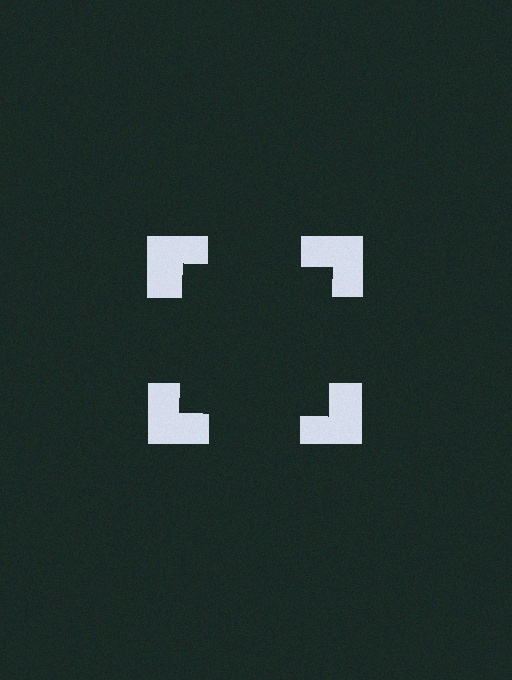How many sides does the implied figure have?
4 sides.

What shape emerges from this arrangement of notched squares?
An illusory square — its edges are inferred from the aligned wedge cuts in the notched squares, not physically drawn.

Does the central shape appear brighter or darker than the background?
It typically appears slightly darker than the background, even though no actual brightness change is drawn.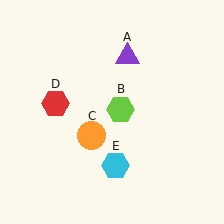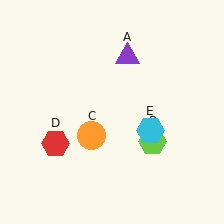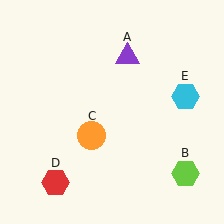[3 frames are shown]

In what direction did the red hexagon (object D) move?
The red hexagon (object D) moved down.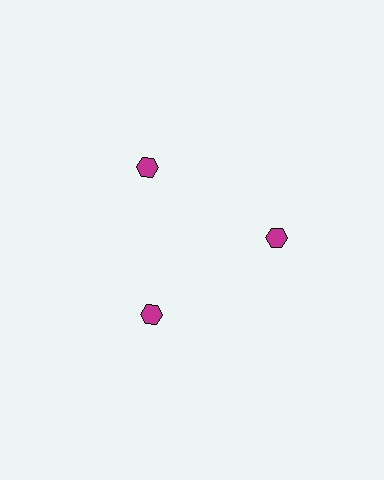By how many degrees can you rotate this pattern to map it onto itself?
The pattern maps onto itself every 120 degrees of rotation.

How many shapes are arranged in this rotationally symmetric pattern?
There are 3 shapes, arranged in 3 groups of 1.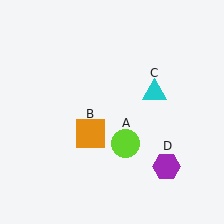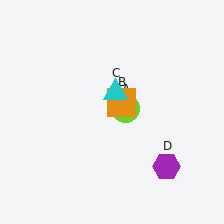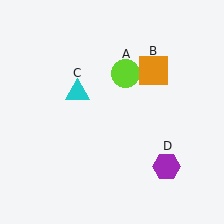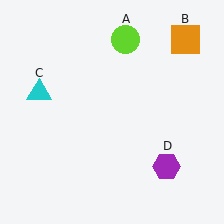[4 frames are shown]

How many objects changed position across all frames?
3 objects changed position: lime circle (object A), orange square (object B), cyan triangle (object C).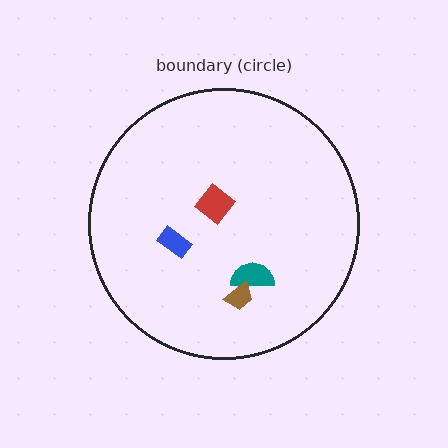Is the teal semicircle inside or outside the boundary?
Inside.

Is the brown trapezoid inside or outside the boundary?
Inside.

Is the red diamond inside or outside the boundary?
Inside.